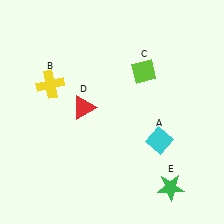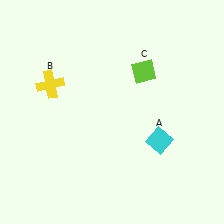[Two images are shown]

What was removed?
The green star (E), the red triangle (D) were removed in Image 2.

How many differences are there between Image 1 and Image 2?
There are 2 differences between the two images.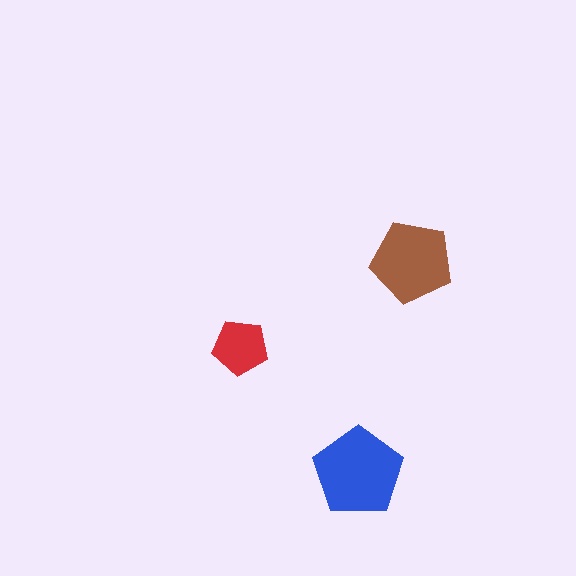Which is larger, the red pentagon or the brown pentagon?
The brown one.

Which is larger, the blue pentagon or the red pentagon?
The blue one.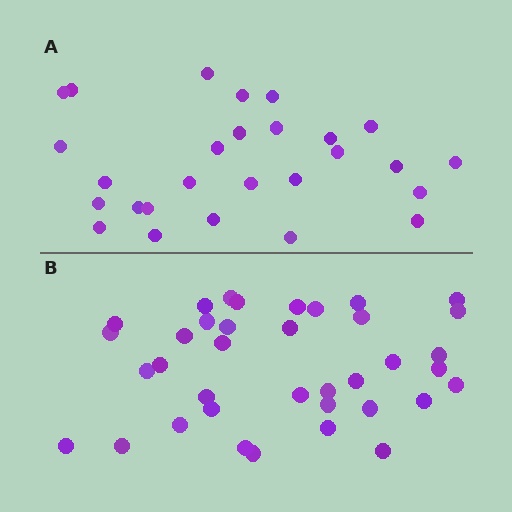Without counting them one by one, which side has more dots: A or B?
Region B (the bottom region) has more dots.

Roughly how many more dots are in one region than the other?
Region B has roughly 10 or so more dots than region A.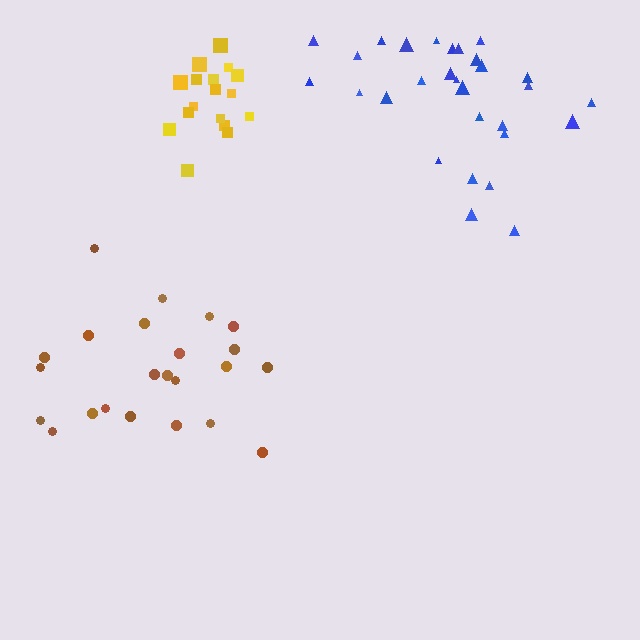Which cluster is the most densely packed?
Yellow.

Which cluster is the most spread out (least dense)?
Brown.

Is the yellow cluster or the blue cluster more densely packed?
Yellow.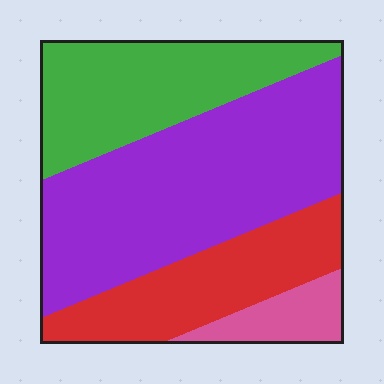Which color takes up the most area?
Purple, at roughly 45%.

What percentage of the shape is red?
Red takes up between a sixth and a third of the shape.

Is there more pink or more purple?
Purple.